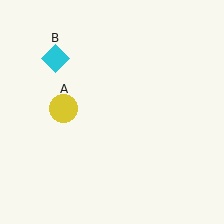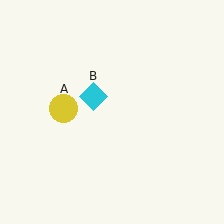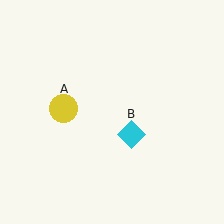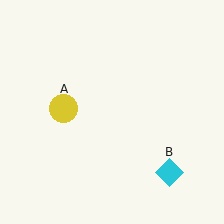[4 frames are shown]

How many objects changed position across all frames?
1 object changed position: cyan diamond (object B).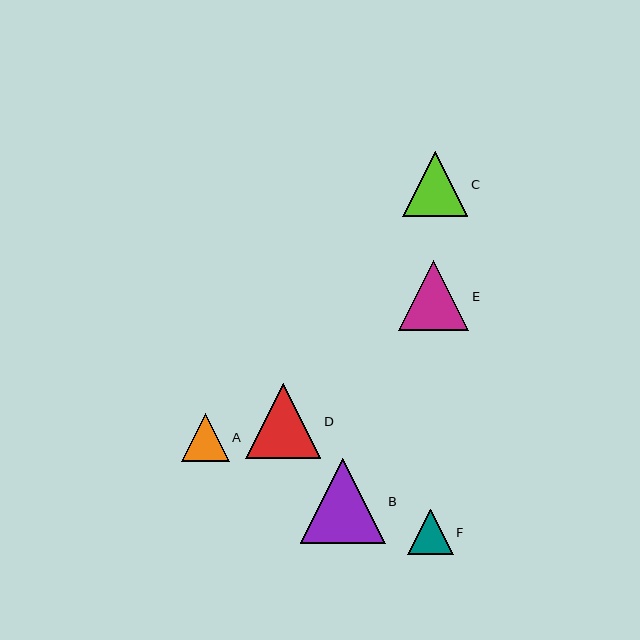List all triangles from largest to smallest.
From largest to smallest: B, D, E, C, A, F.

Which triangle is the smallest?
Triangle F is the smallest with a size of approximately 46 pixels.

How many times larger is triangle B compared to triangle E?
Triangle B is approximately 1.2 times the size of triangle E.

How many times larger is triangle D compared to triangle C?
Triangle D is approximately 1.1 times the size of triangle C.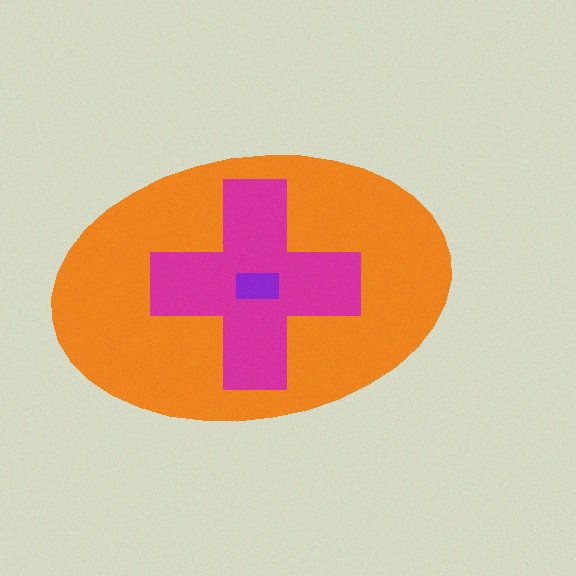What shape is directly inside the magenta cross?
The purple rectangle.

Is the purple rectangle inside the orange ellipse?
Yes.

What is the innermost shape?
The purple rectangle.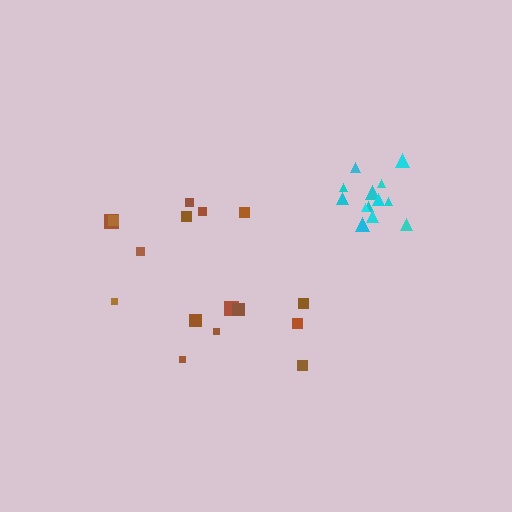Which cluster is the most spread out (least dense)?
Brown.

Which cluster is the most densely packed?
Cyan.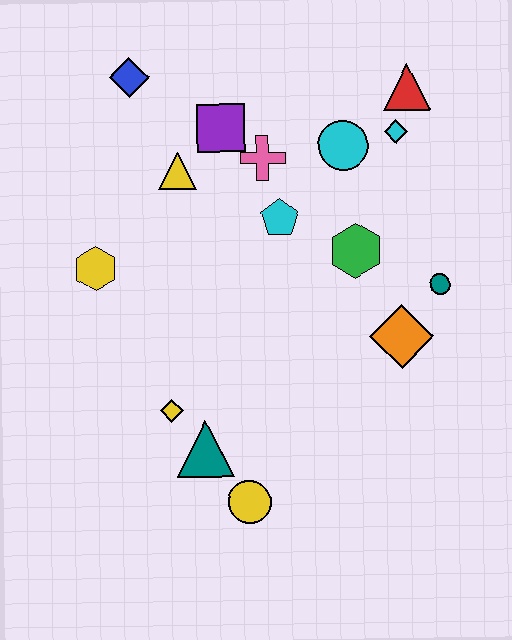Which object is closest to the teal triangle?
The yellow diamond is closest to the teal triangle.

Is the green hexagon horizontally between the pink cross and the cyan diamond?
Yes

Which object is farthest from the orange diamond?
The blue diamond is farthest from the orange diamond.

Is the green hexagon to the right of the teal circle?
No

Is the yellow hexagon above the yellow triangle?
No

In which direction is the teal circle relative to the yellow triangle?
The teal circle is to the right of the yellow triangle.